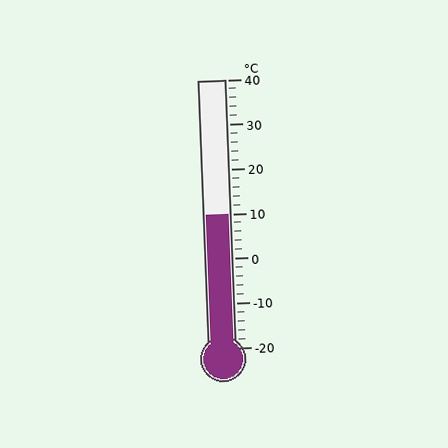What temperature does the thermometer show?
The thermometer shows approximately 10°C.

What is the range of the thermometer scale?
The thermometer scale ranges from -20°C to 40°C.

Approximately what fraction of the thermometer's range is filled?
The thermometer is filled to approximately 50% of its range.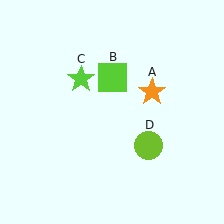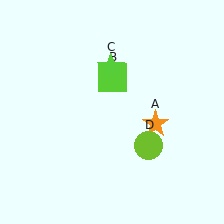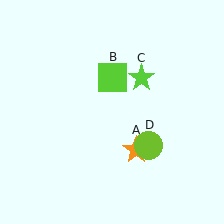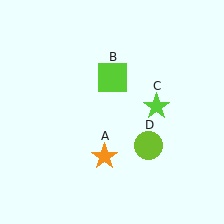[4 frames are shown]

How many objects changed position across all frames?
2 objects changed position: orange star (object A), lime star (object C).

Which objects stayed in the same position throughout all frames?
Lime square (object B) and lime circle (object D) remained stationary.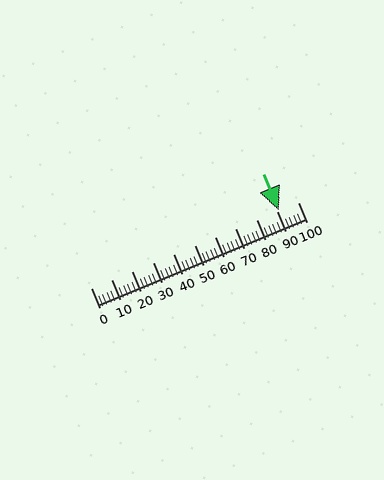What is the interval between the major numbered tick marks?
The major tick marks are spaced 10 units apart.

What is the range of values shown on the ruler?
The ruler shows values from 0 to 100.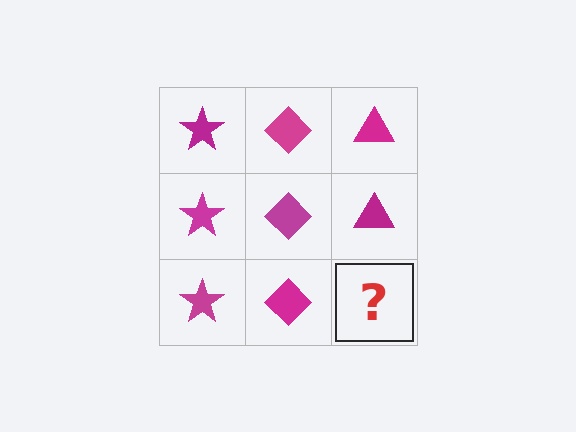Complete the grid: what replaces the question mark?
The question mark should be replaced with a magenta triangle.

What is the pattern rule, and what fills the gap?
The rule is that each column has a consistent shape. The gap should be filled with a magenta triangle.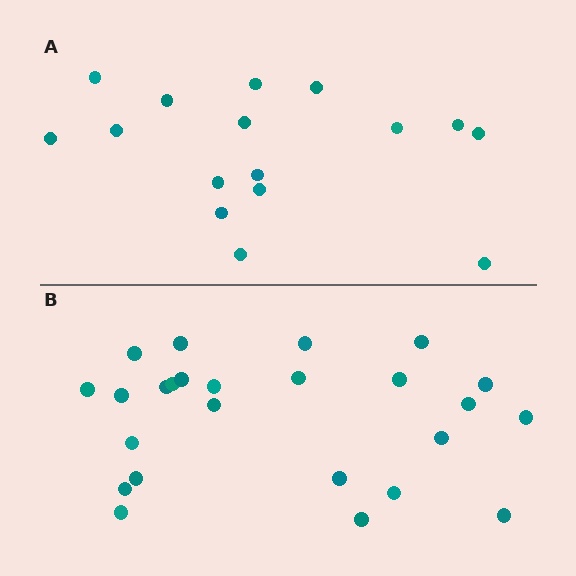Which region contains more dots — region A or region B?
Region B (the bottom region) has more dots.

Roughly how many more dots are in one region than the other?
Region B has roughly 8 or so more dots than region A.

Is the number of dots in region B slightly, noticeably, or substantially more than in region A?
Region B has substantially more. The ratio is roughly 1.6 to 1.